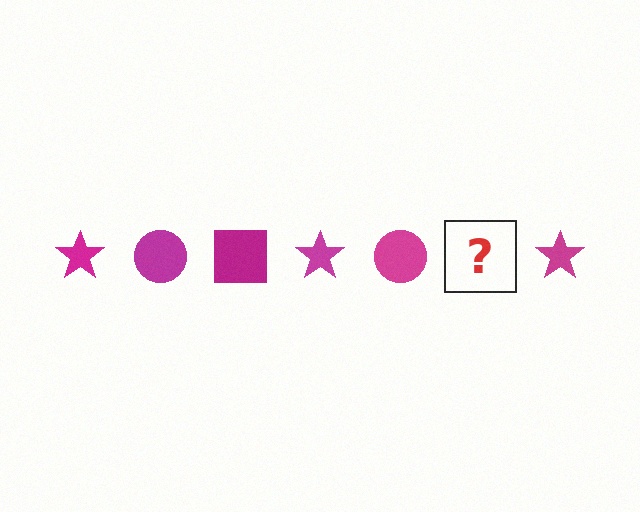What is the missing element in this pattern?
The missing element is a magenta square.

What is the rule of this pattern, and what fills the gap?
The rule is that the pattern cycles through star, circle, square shapes in magenta. The gap should be filled with a magenta square.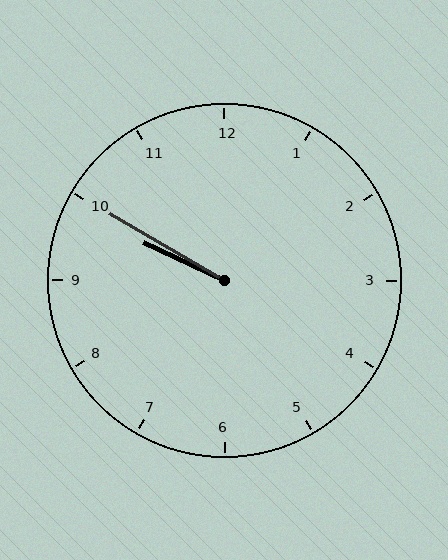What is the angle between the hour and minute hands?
Approximately 5 degrees.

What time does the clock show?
9:50.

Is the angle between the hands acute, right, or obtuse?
It is acute.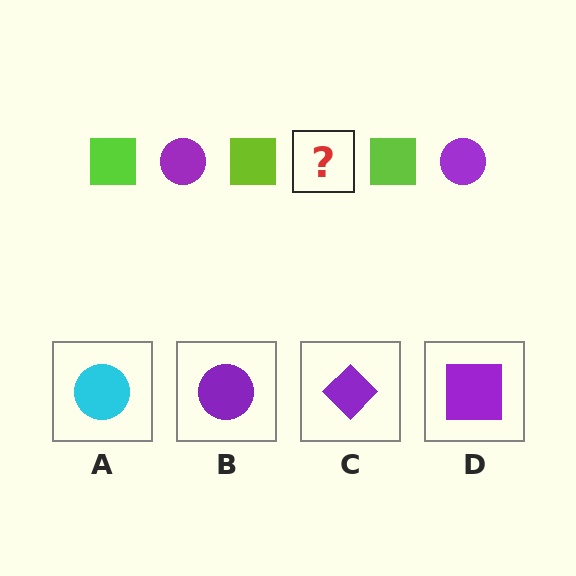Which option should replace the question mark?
Option B.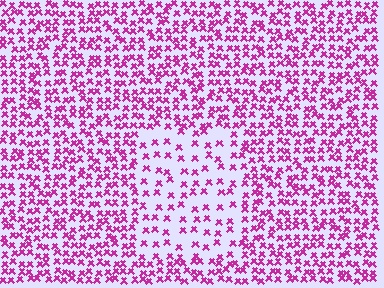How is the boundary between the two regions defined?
The boundary is defined by a change in element density (approximately 2.1x ratio). All elements are the same color, size, and shape.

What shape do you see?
I see a rectangle.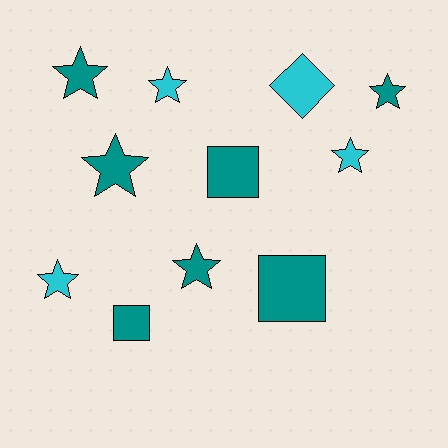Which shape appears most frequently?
Star, with 7 objects.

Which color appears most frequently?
Teal, with 7 objects.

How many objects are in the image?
There are 11 objects.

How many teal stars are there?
There are 4 teal stars.